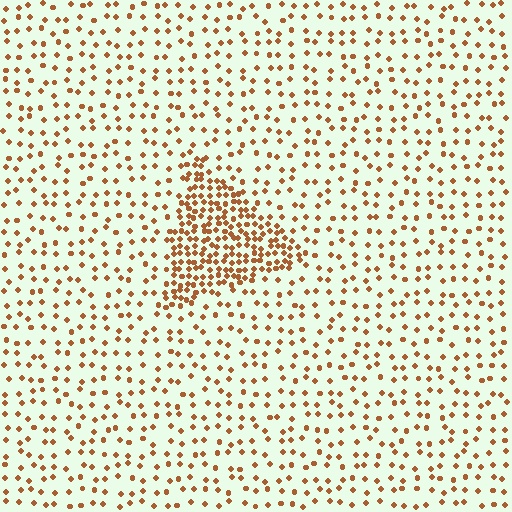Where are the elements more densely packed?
The elements are more densely packed inside the triangle boundary.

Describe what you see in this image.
The image contains small brown elements arranged at two different densities. A triangle-shaped region is visible where the elements are more densely packed than the surrounding area.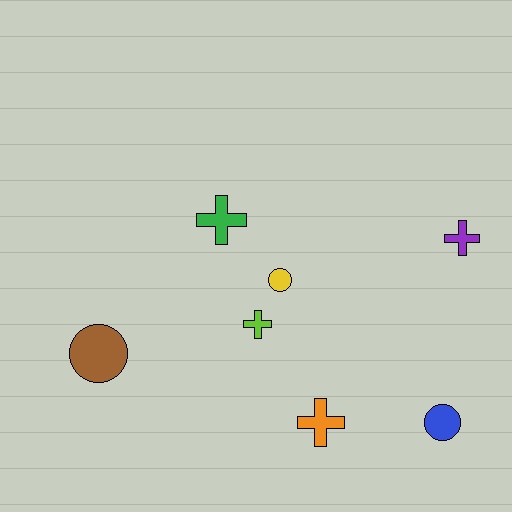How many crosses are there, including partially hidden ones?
There are 4 crosses.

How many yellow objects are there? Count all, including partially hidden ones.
There is 1 yellow object.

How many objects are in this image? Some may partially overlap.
There are 7 objects.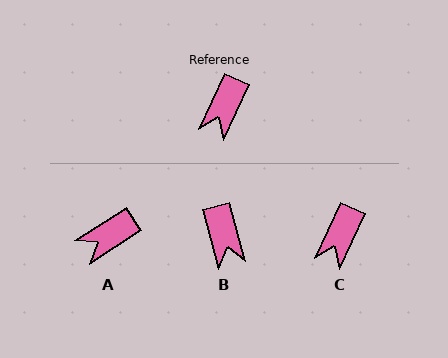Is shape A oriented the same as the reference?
No, it is off by about 33 degrees.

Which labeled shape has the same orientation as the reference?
C.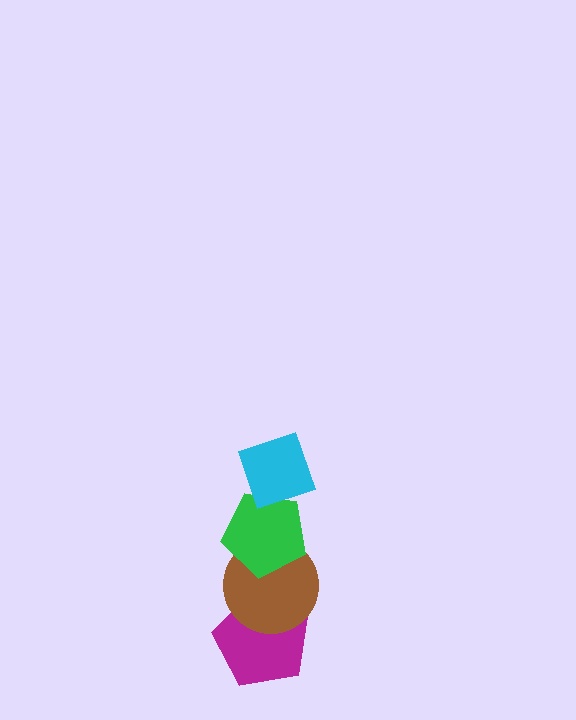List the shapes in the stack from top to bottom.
From top to bottom: the cyan diamond, the green pentagon, the brown circle, the magenta pentagon.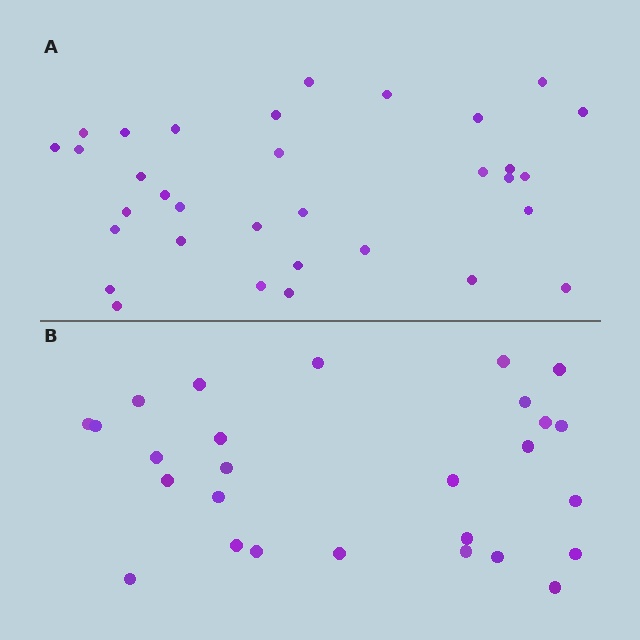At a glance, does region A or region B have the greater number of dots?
Region A (the top region) has more dots.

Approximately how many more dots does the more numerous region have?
Region A has about 6 more dots than region B.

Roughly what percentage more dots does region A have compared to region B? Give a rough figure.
About 20% more.